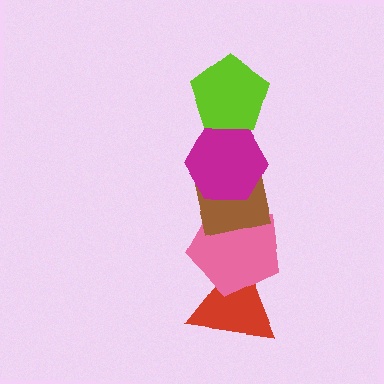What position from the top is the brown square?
The brown square is 3rd from the top.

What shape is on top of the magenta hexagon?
The lime pentagon is on top of the magenta hexagon.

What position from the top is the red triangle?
The red triangle is 5th from the top.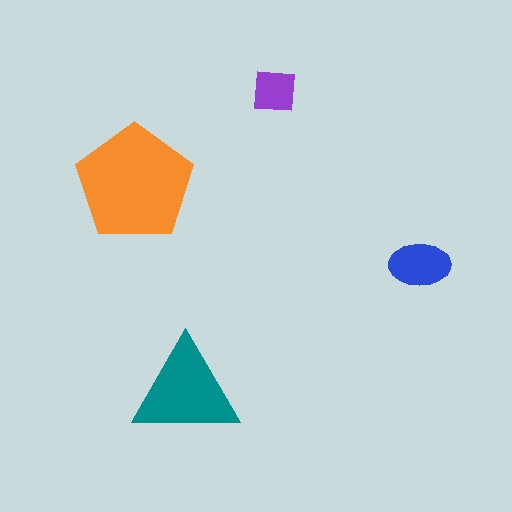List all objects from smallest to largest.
The purple square, the blue ellipse, the teal triangle, the orange pentagon.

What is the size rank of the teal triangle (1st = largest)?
2nd.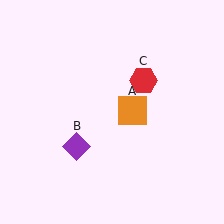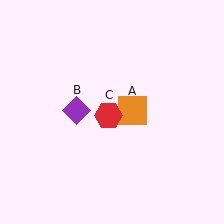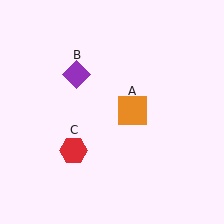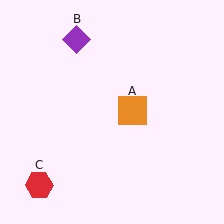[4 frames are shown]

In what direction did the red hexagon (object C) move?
The red hexagon (object C) moved down and to the left.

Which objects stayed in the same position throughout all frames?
Orange square (object A) remained stationary.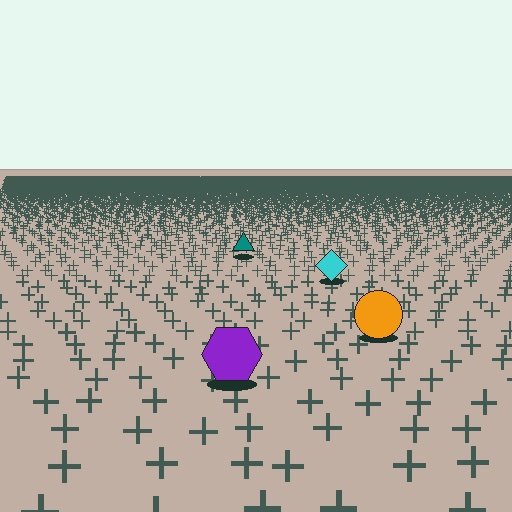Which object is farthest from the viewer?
The teal triangle is farthest from the viewer. It appears smaller and the ground texture around it is denser.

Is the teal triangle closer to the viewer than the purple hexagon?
No. The purple hexagon is closer — you can tell from the texture gradient: the ground texture is coarser near it.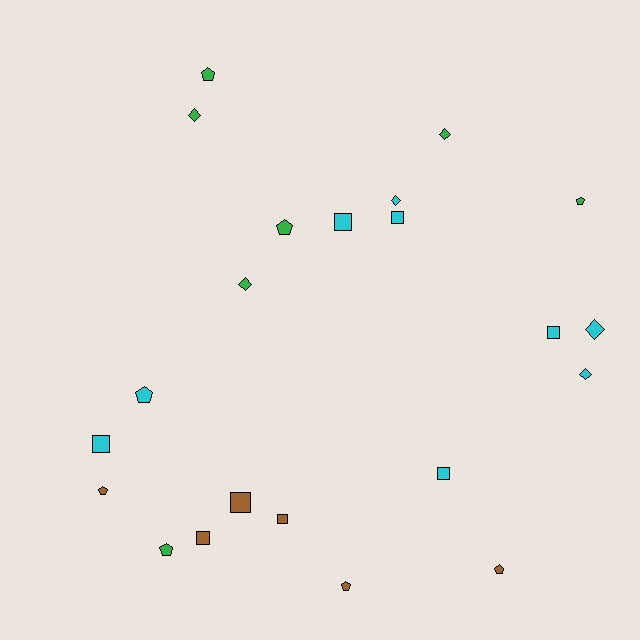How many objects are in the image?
There are 22 objects.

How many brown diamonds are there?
There are no brown diamonds.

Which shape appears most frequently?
Square, with 8 objects.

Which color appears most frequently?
Cyan, with 9 objects.